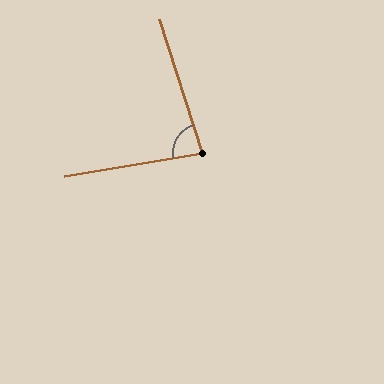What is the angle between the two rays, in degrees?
Approximately 82 degrees.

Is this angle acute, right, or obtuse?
It is acute.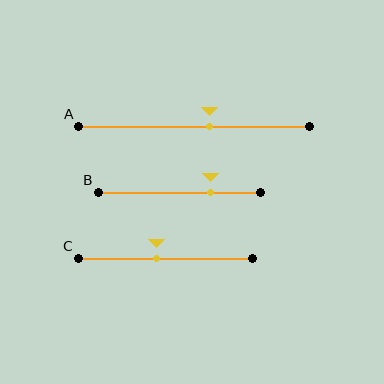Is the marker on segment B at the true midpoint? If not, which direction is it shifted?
No, the marker on segment B is shifted to the right by about 19% of the segment length.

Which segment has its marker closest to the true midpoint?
Segment C has its marker closest to the true midpoint.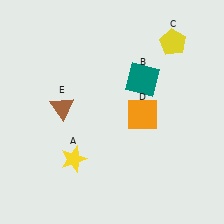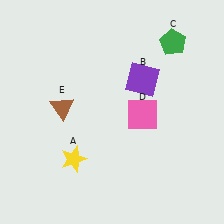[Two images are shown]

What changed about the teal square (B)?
In Image 1, B is teal. In Image 2, it changed to purple.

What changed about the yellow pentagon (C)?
In Image 1, C is yellow. In Image 2, it changed to green.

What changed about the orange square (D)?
In Image 1, D is orange. In Image 2, it changed to pink.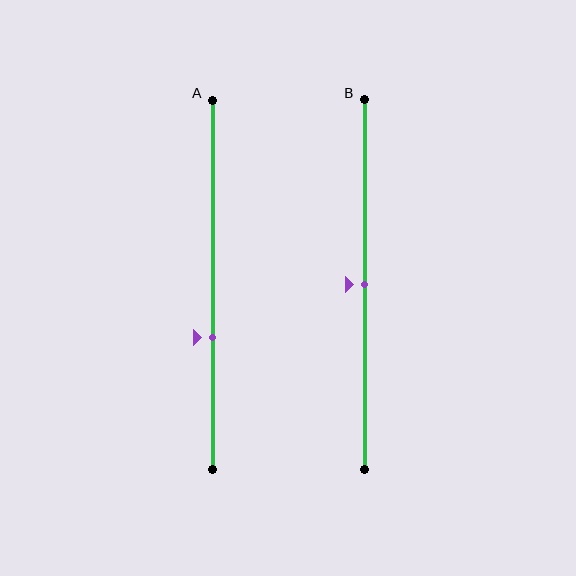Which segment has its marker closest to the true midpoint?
Segment B has its marker closest to the true midpoint.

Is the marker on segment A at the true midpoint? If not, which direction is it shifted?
No, the marker on segment A is shifted downward by about 14% of the segment length.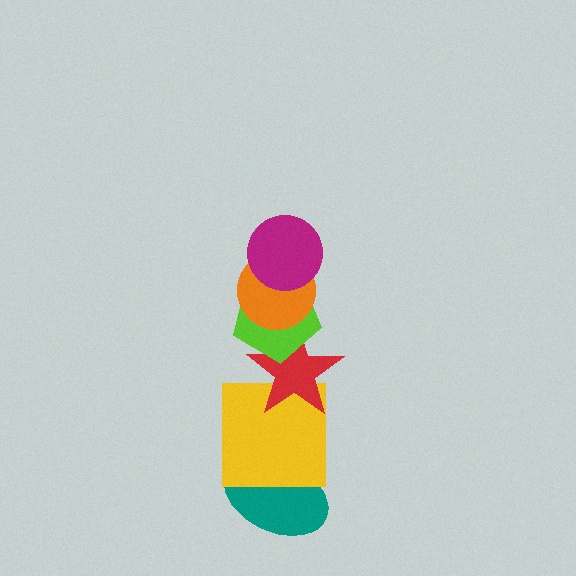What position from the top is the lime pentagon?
The lime pentagon is 3rd from the top.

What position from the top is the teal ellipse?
The teal ellipse is 6th from the top.